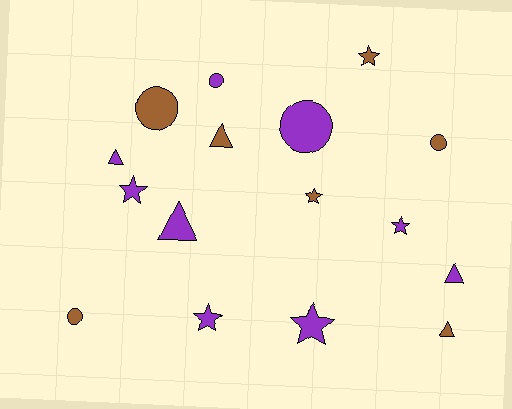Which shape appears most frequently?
Star, with 6 objects.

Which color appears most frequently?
Purple, with 9 objects.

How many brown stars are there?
There are 2 brown stars.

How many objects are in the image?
There are 16 objects.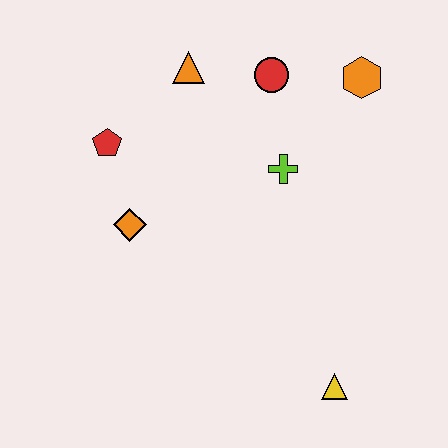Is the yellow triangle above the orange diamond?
No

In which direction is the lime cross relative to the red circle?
The lime cross is below the red circle.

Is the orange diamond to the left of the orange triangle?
Yes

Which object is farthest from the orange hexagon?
The yellow triangle is farthest from the orange hexagon.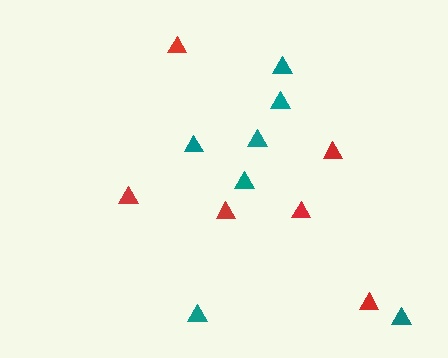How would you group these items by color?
There are 2 groups: one group of red triangles (6) and one group of teal triangles (7).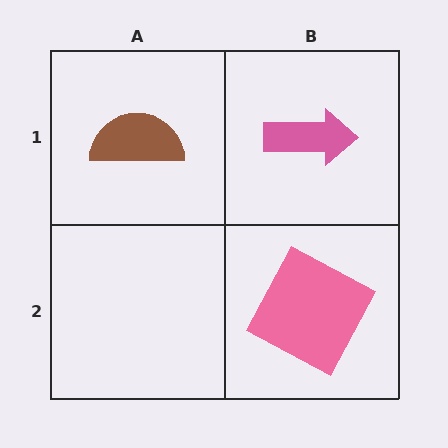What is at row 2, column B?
A pink square.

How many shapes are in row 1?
2 shapes.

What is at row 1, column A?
A brown semicircle.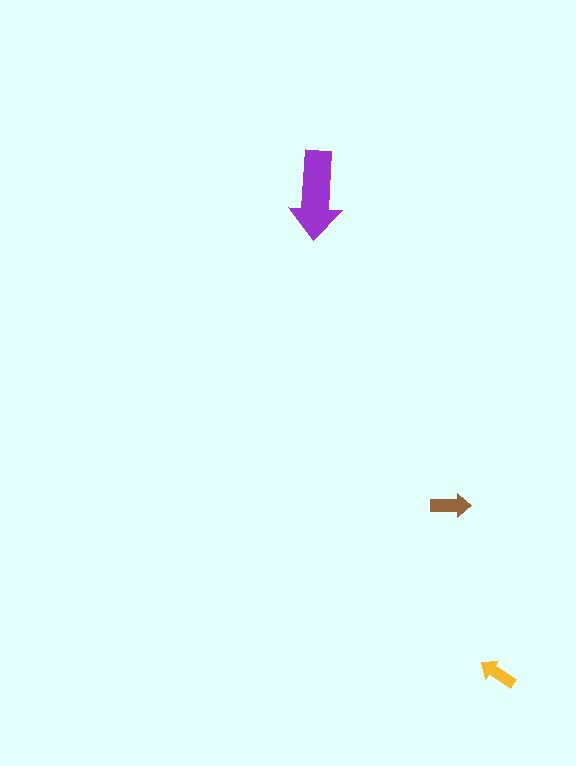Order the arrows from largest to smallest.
the purple one, the brown one, the yellow one.